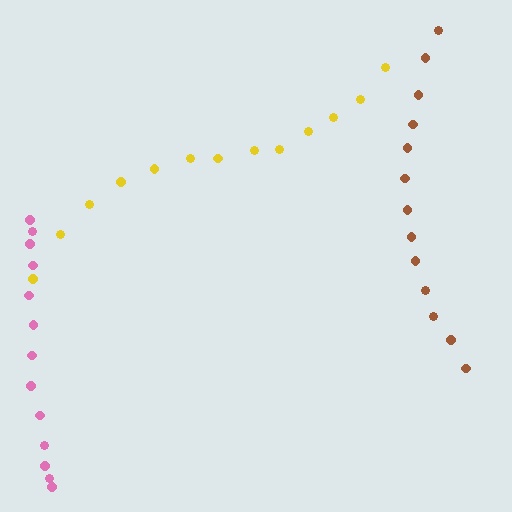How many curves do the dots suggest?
There are 3 distinct paths.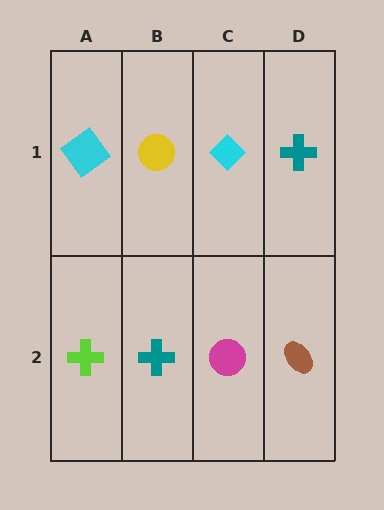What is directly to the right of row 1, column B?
A cyan diamond.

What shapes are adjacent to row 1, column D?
A brown ellipse (row 2, column D), a cyan diamond (row 1, column C).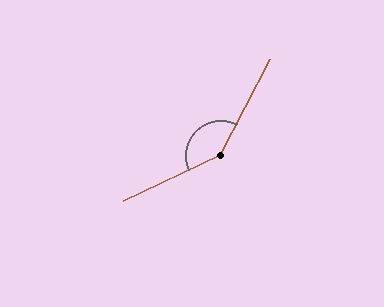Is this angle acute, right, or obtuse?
It is obtuse.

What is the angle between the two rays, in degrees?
Approximately 142 degrees.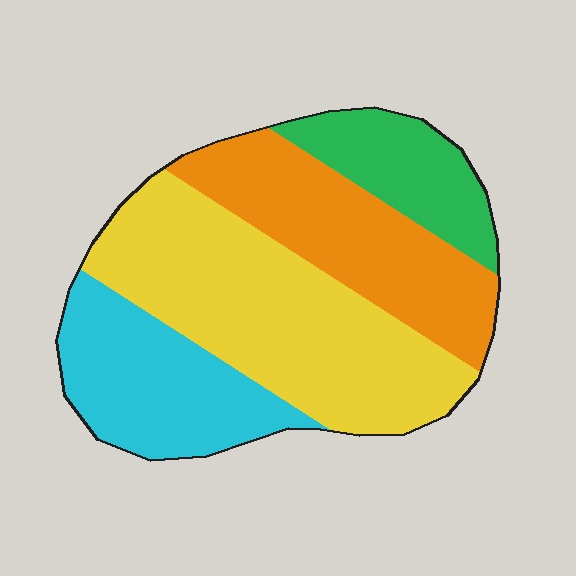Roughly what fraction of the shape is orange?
Orange takes up between a quarter and a half of the shape.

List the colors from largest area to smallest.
From largest to smallest: yellow, orange, cyan, green.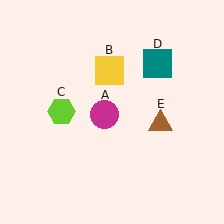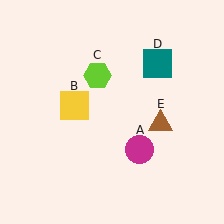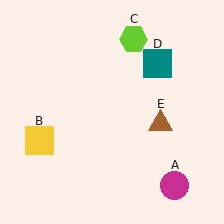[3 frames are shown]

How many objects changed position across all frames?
3 objects changed position: magenta circle (object A), yellow square (object B), lime hexagon (object C).